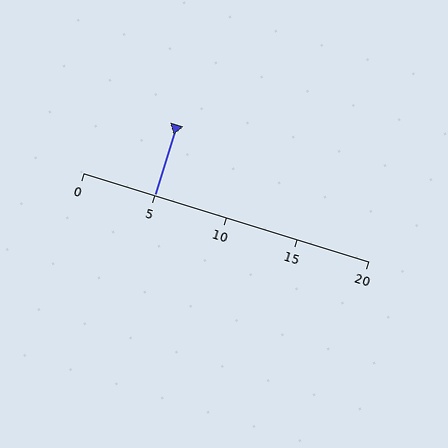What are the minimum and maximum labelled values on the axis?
The axis runs from 0 to 20.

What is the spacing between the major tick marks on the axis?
The major ticks are spaced 5 apart.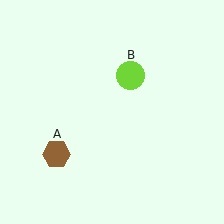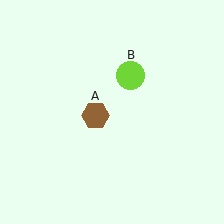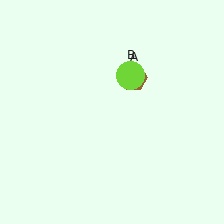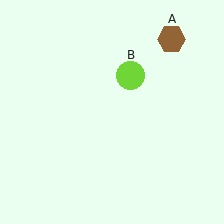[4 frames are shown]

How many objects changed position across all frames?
1 object changed position: brown hexagon (object A).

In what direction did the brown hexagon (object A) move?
The brown hexagon (object A) moved up and to the right.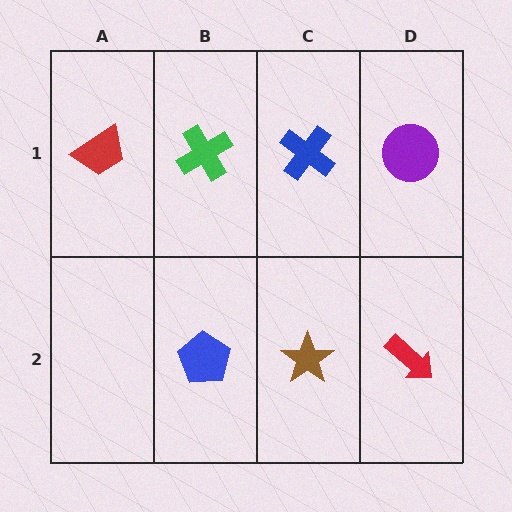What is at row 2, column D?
A red arrow.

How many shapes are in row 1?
4 shapes.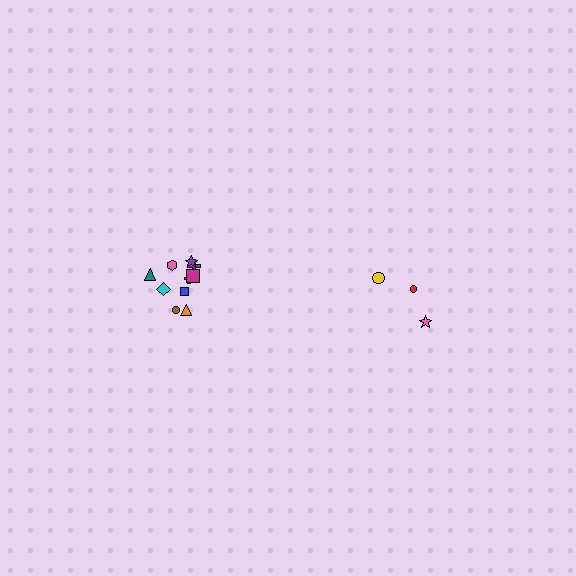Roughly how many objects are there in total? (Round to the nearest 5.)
Roughly 15 objects in total.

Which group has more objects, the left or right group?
The left group.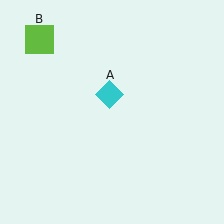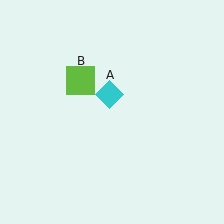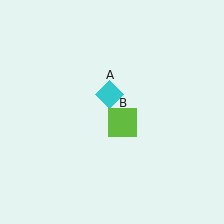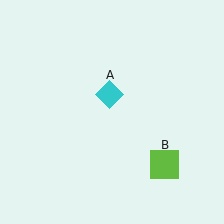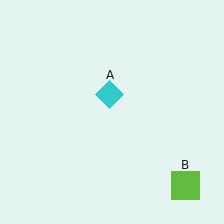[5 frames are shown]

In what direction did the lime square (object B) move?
The lime square (object B) moved down and to the right.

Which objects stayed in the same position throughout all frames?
Cyan diamond (object A) remained stationary.